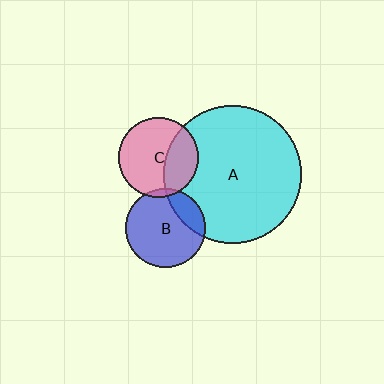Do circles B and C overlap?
Yes.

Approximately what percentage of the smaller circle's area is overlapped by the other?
Approximately 5%.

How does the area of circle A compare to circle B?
Approximately 3.0 times.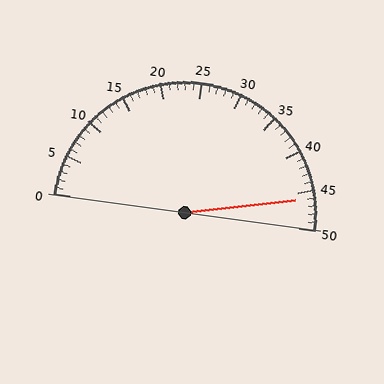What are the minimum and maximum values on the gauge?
The gauge ranges from 0 to 50.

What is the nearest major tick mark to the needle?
The nearest major tick mark is 45.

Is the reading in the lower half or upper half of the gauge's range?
The reading is in the upper half of the range (0 to 50).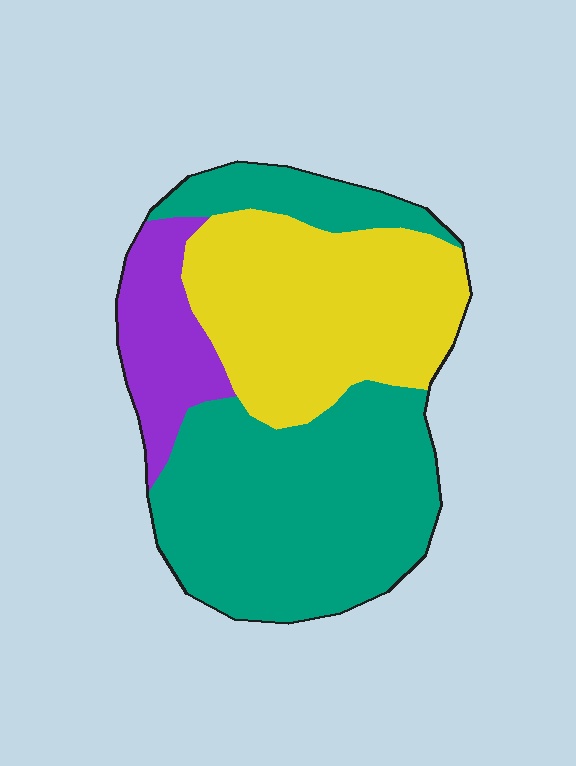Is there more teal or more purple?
Teal.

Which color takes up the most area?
Teal, at roughly 50%.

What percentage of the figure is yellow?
Yellow takes up about one third (1/3) of the figure.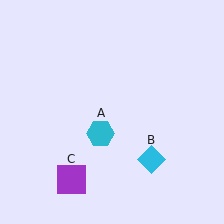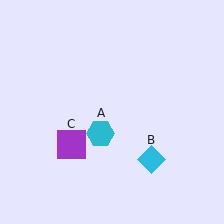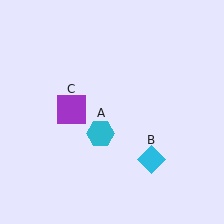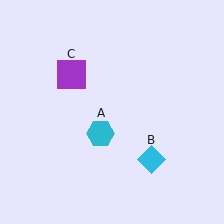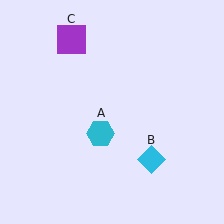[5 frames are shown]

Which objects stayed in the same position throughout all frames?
Cyan hexagon (object A) and cyan diamond (object B) remained stationary.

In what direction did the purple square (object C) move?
The purple square (object C) moved up.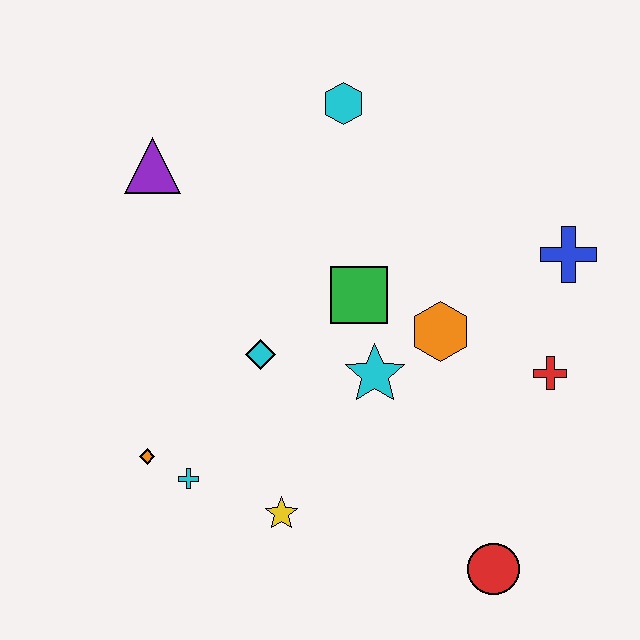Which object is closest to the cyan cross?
The orange diamond is closest to the cyan cross.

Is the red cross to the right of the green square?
Yes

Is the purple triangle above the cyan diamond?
Yes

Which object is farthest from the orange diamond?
The blue cross is farthest from the orange diamond.